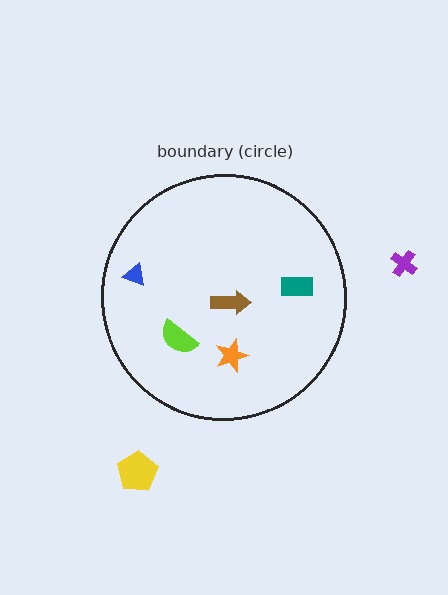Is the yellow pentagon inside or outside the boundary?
Outside.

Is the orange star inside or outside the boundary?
Inside.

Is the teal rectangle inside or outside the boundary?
Inside.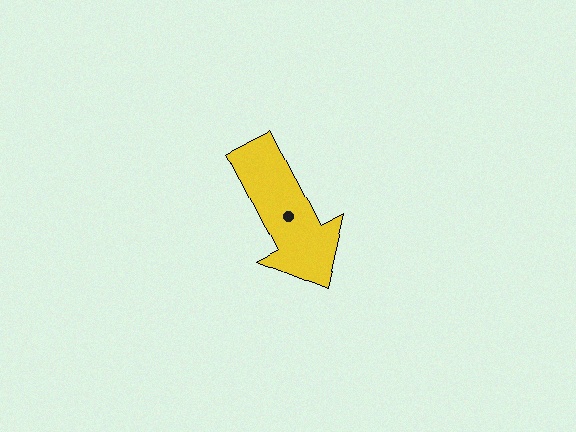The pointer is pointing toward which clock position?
Roughly 5 o'clock.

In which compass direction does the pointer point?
Southeast.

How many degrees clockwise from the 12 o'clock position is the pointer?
Approximately 152 degrees.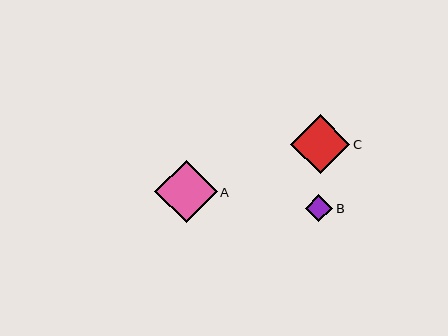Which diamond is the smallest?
Diamond B is the smallest with a size of approximately 27 pixels.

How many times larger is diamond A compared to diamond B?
Diamond A is approximately 2.3 times the size of diamond B.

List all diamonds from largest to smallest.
From largest to smallest: A, C, B.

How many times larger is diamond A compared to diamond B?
Diamond A is approximately 2.3 times the size of diamond B.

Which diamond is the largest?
Diamond A is the largest with a size of approximately 62 pixels.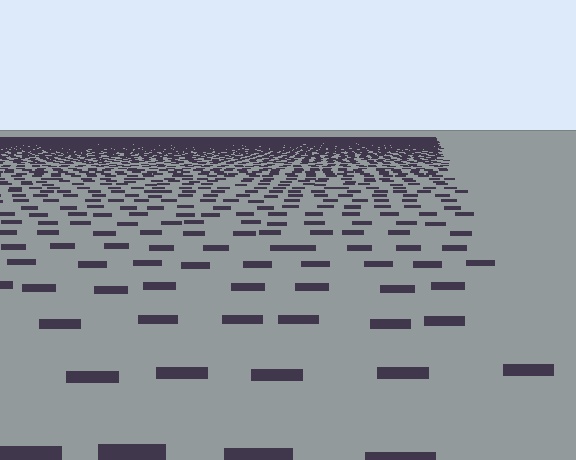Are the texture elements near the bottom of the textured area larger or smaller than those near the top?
Larger. Near the bottom, elements are closer to the viewer and appear at a bigger on-screen size.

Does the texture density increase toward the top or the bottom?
Density increases toward the top.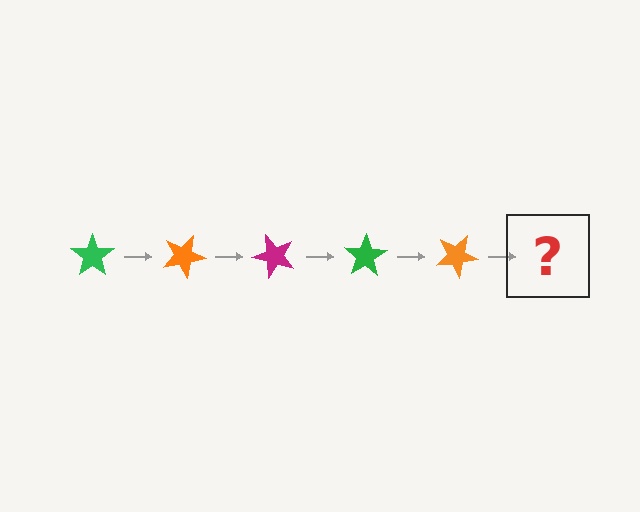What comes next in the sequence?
The next element should be a magenta star, rotated 125 degrees from the start.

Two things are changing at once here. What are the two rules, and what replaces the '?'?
The two rules are that it rotates 25 degrees each step and the color cycles through green, orange, and magenta. The '?' should be a magenta star, rotated 125 degrees from the start.